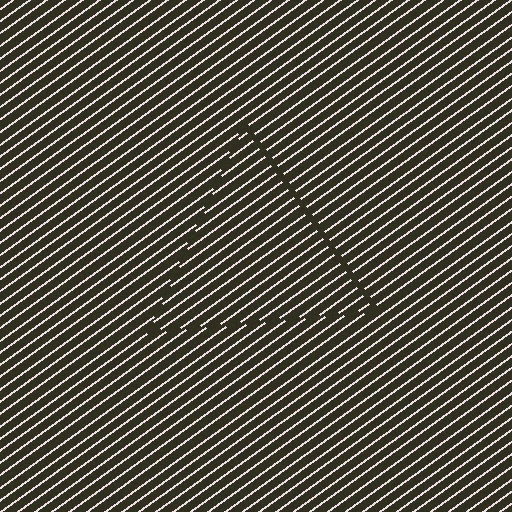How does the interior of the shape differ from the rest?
The interior of the shape contains the same grating, shifted by half a period — the contour is defined by the phase discontinuity where line-ends from the inner and outer gratings abut.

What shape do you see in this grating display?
An illusory triangle. The interior of the shape contains the same grating, shifted by half a period — the contour is defined by the phase discontinuity where line-ends from the inner and outer gratings abut.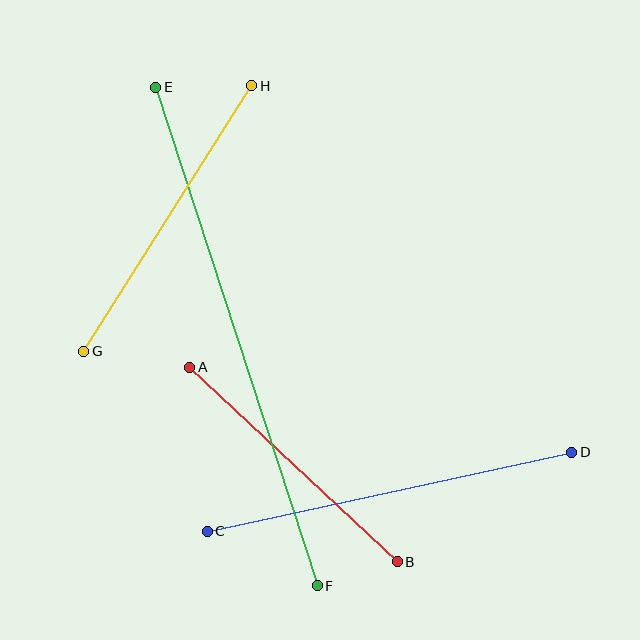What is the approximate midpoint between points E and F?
The midpoint is at approximately (236, 336) pixels.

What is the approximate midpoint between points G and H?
The midpoint is at approximately (168, 218) pixels.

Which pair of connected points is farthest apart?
Points E and F are farthest apart.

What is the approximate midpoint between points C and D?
The midpoint is at approximately (389, 492) pixels.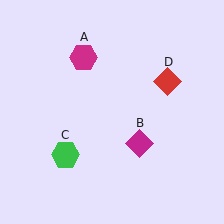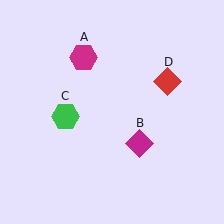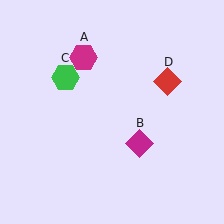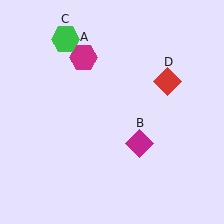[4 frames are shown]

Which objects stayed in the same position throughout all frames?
Magenta hexagon (object A) and magenta diamond (object B) and red diamond (object D) remained stationary.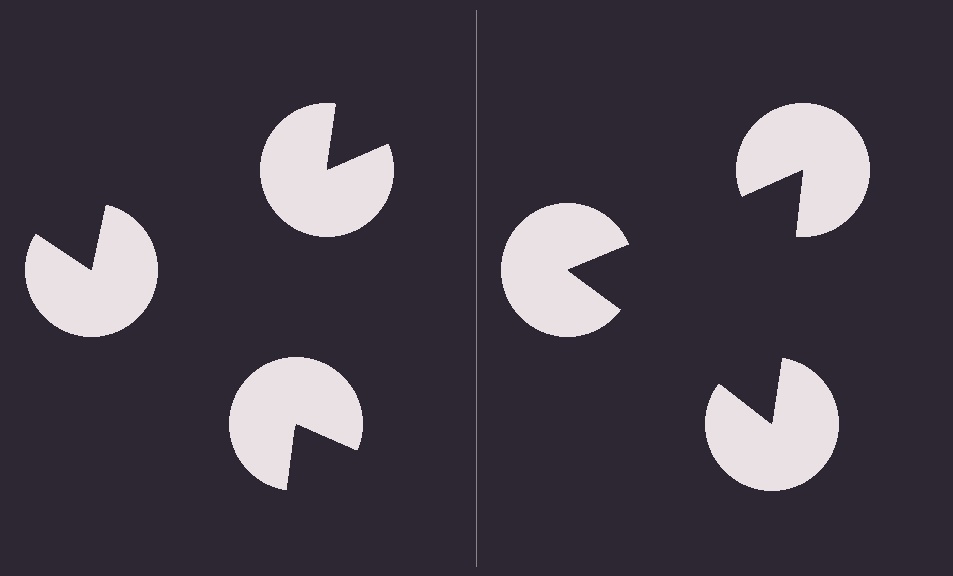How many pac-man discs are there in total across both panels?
6 — 3 on each side.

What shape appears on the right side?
An illusory triangle.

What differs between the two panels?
The pac-man discs are positioned identically on both sides; only the wedge orientations differ. On the right they align to a triangle; on the left they are misaligned.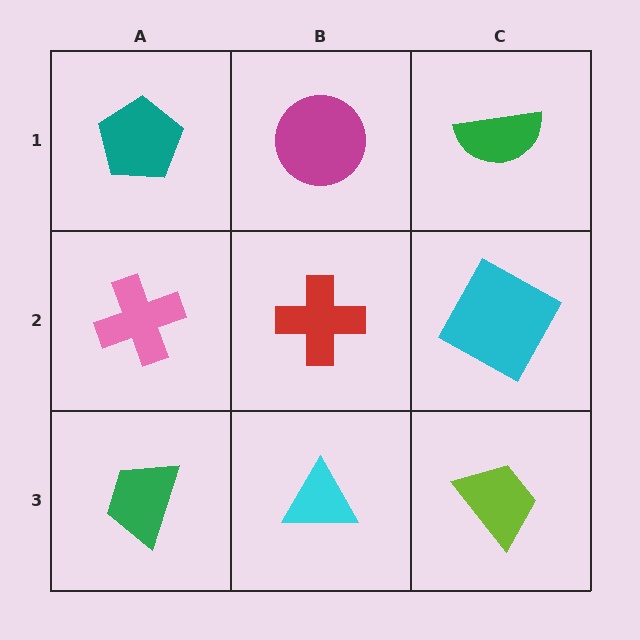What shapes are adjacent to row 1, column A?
A pink cross (row 2, column A), a magenta circle (row 1, column B).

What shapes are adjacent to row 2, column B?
A magenta circle (row 1, column B), a cyan triangle (row 3, column B), a pink cross (row 2, column A), a cyan square (row 2, column C).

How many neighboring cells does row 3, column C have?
2.